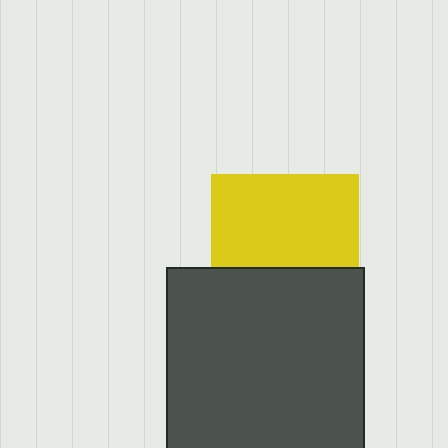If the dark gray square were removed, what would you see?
You would see the complete yellow square.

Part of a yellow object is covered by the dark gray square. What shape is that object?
It is a square.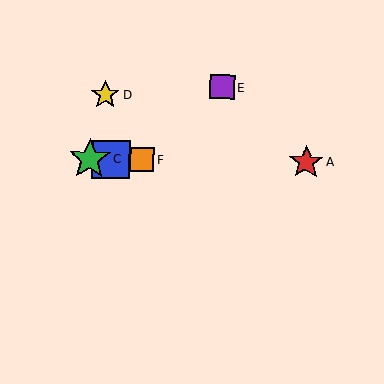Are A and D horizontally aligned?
No, A is at y≈162 and D is at y≈95.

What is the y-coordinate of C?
Object C is at y≈159.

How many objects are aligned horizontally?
4 objects (A, B, C, F) are aligned horizontally.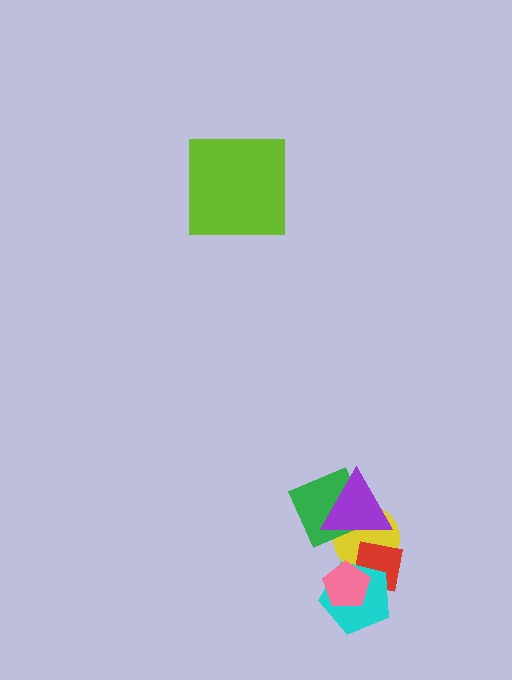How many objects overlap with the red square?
4 objects overlap with the red square.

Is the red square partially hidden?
Yes, it is partially covered by another shape.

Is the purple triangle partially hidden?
No, no other shape covers it.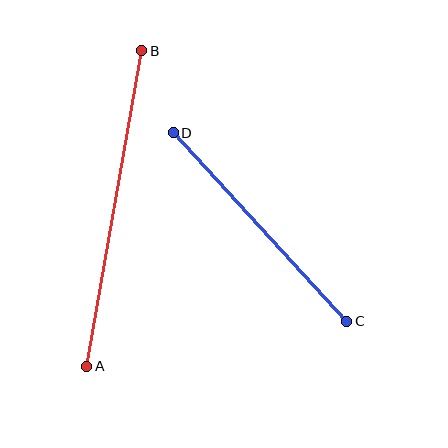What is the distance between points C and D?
The distance is approximately 256 pixels.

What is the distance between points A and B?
The distance is approximately 320 pixels.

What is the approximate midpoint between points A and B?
The midpoint is at approximately (114, 208) pixels.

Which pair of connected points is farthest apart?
Points A and B are farthest apart.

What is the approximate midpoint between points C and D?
The midpoint is at approximately (260, 227) pixels.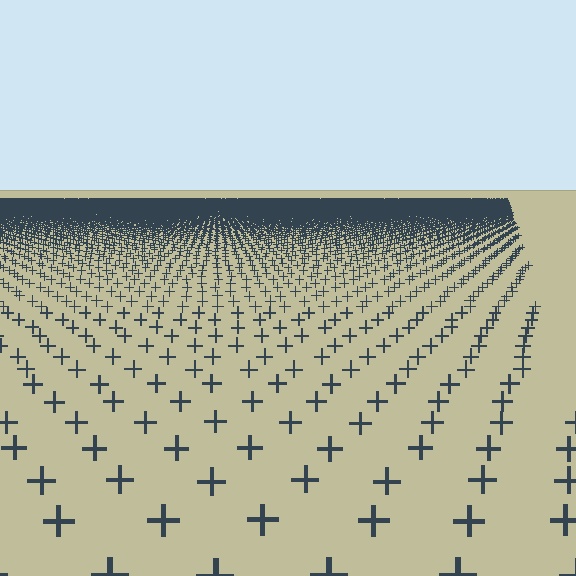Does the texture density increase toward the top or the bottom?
Density increases toward the top.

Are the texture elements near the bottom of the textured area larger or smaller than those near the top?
Larger. Near the bottom, elements are closer to the viewer and appear at a bigger on-screen size.